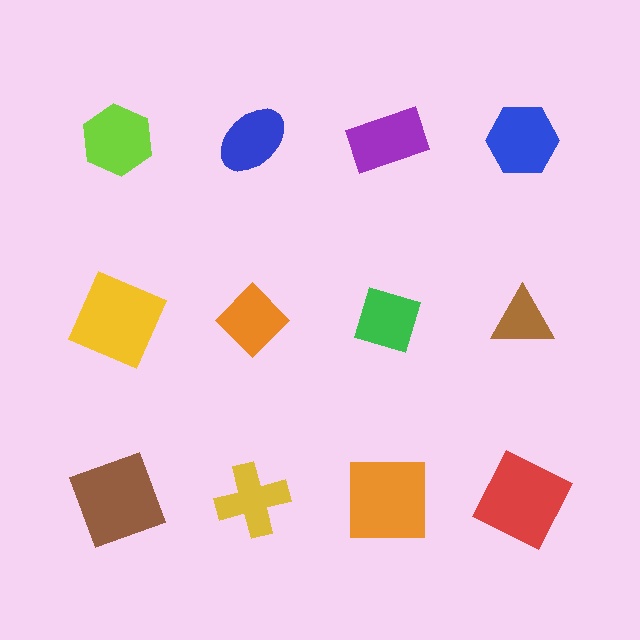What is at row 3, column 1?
A brown square.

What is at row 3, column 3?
An orange square.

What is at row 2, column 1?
A yellow square.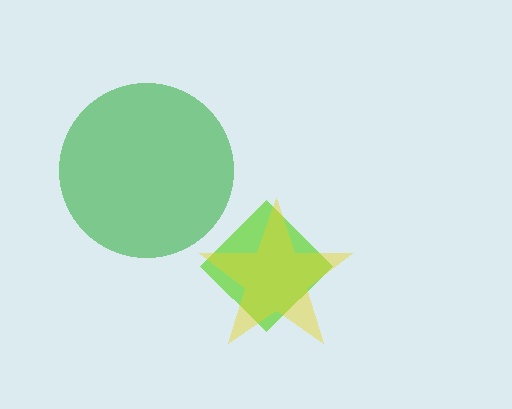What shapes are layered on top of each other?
The layered shapes are: a green circle, a lime diamond, a yellow star.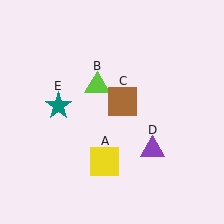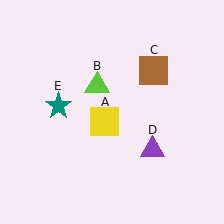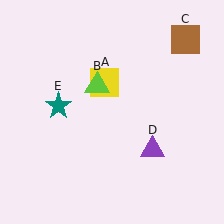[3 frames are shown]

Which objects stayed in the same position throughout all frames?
Lime triangle (object B) and purple triangle (object D) and teal star (object E) remained stationary.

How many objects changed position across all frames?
2 objects changed position: yellow square (object A), brown square (object C).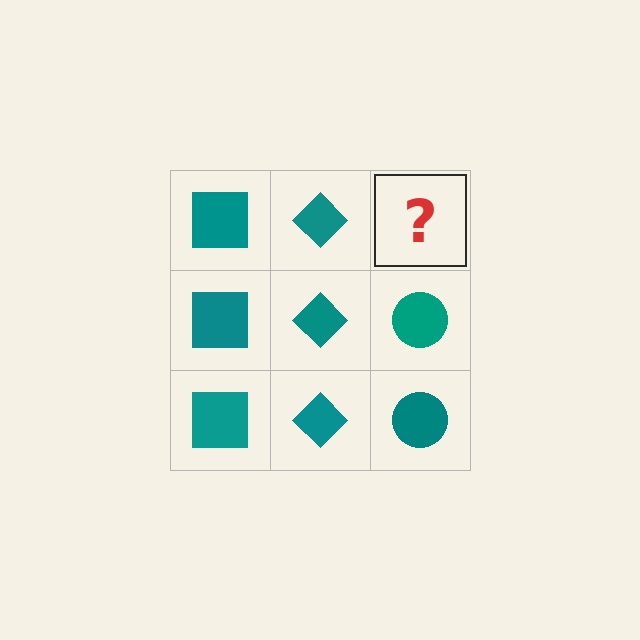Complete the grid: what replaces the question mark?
The question mark should be replaced with a teal circle.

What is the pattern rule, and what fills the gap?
The rule is that each column has a consistent shape. The gap should be filled with a teal circle.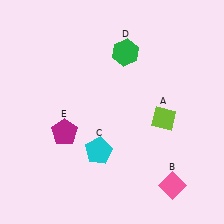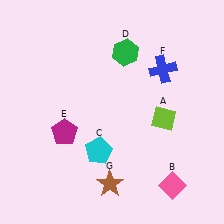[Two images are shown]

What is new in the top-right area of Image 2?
A blue cross (F) was added in the top-right area of Image 2.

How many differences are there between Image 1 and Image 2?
There are 2 differences between the two images.